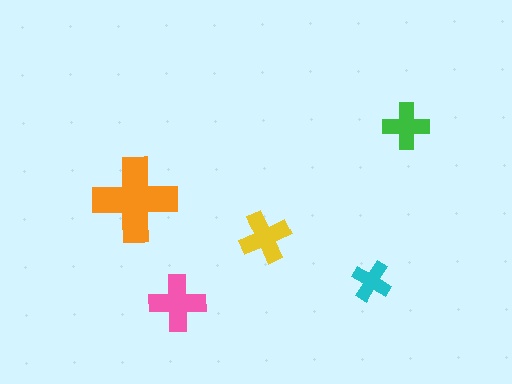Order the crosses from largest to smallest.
the orange one, the pink one, the yellow one, the green one, the cyan one.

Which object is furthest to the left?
The orange cross is leftmost.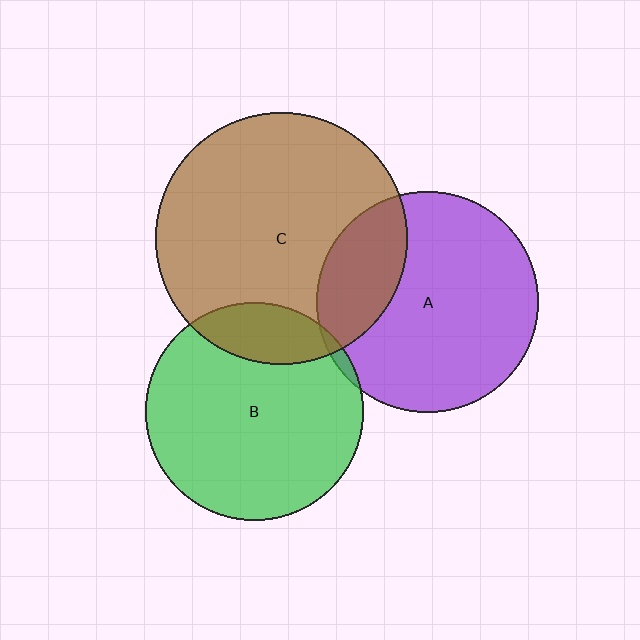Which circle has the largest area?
Circle C (brown).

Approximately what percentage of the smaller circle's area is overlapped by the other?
Approximately 15%.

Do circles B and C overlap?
Yes.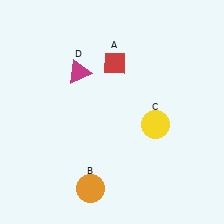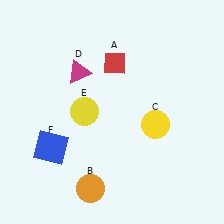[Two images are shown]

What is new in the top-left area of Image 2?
A yellow circle (E) was added in the top-left area of Image 2.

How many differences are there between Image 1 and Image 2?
There are 2 differences between the two images.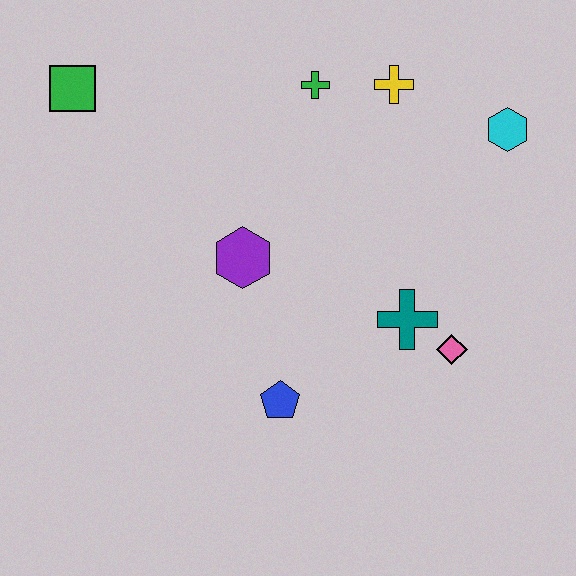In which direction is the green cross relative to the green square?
The green cross is to the right of the green square.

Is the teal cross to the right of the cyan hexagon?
No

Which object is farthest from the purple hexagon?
The cyan hexagon is farthest from the purple hexagon.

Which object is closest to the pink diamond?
The teal cross is closest to the pink diamond.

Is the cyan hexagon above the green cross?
No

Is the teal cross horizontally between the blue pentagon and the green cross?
No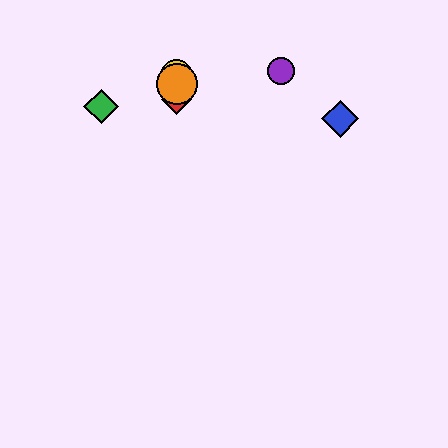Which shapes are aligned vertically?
The red diamond, the yellow circle, the orange circle are aligned vertically.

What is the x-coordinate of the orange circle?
The orange circle is at x≈177.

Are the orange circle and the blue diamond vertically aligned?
No, the orange circle is at x≈177 and the blue diamond is at x≈340.